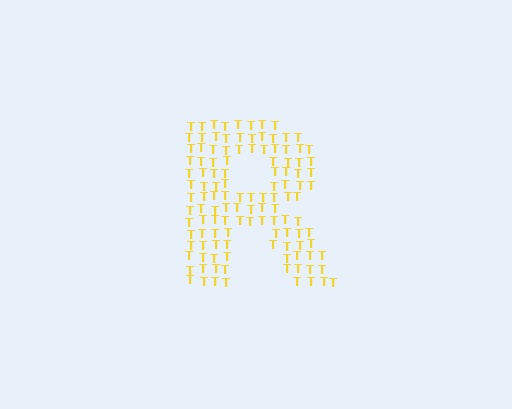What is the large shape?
The large shape is the letter R.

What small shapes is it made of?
It is made of small letter T's.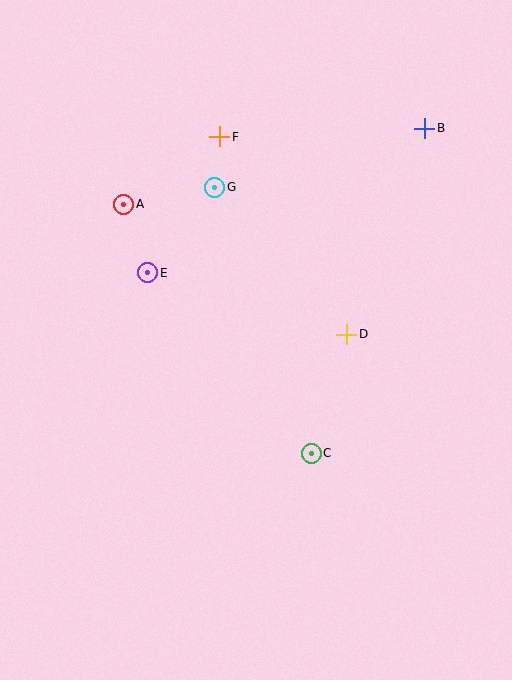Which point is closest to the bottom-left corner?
Point C is closest to the bottom-left corner.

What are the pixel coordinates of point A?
Point A is at (124, 204).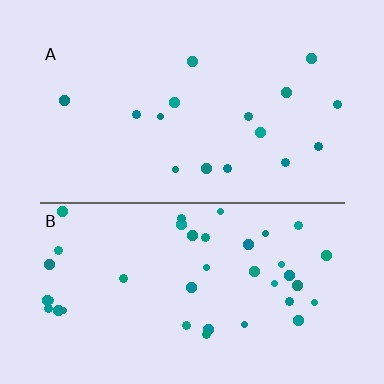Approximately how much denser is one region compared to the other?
Approximately 2.5× — region B over region A.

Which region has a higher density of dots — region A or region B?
B (the bottom).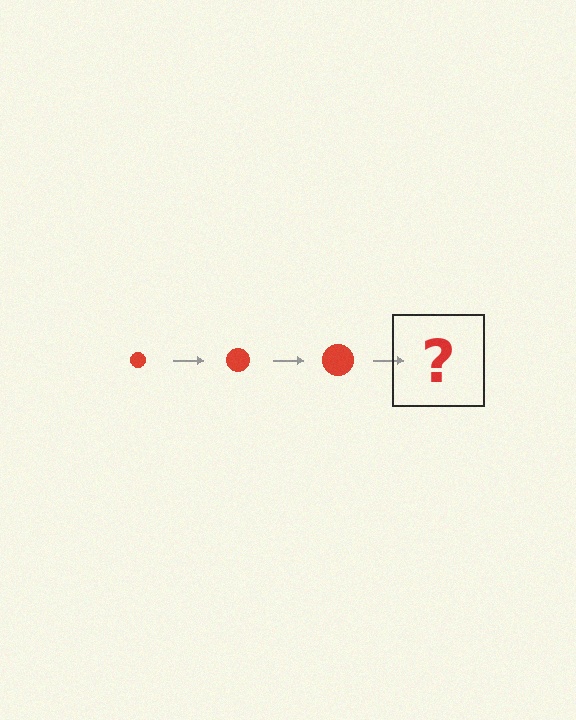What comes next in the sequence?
The next element should be a red circle, larger than the previous one.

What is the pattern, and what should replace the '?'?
The pattern is that the circle gets progressively larger each step. The '?' should be a red circle, larger than the previous one.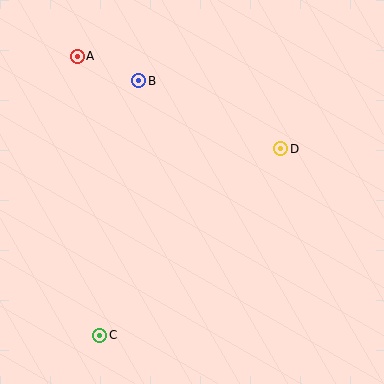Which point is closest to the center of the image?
Point D at (281, 149) is closest to the center.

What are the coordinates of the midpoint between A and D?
The midpoint between A and D is at (179, 103).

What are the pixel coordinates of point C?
Point C is at (100, 335).